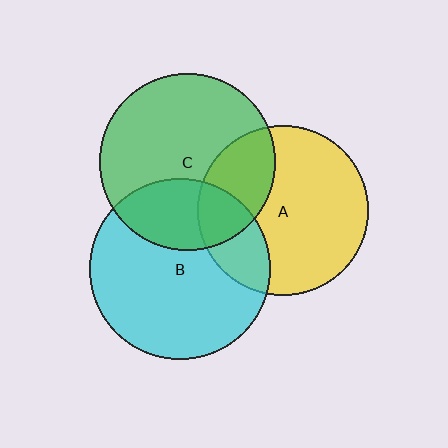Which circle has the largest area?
Circle B (cyan).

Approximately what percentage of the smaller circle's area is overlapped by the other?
Approximately 30%.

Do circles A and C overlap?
Yes.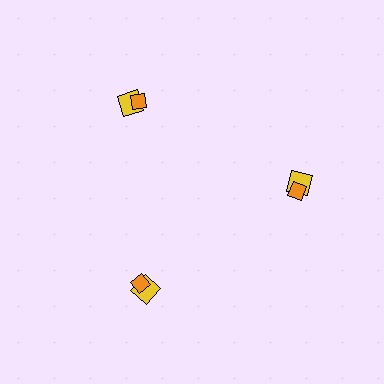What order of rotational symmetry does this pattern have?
This pattern has 3-fold rotational symmetry.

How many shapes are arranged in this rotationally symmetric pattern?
There are 6 shapes, arranged in 3 groups of 2.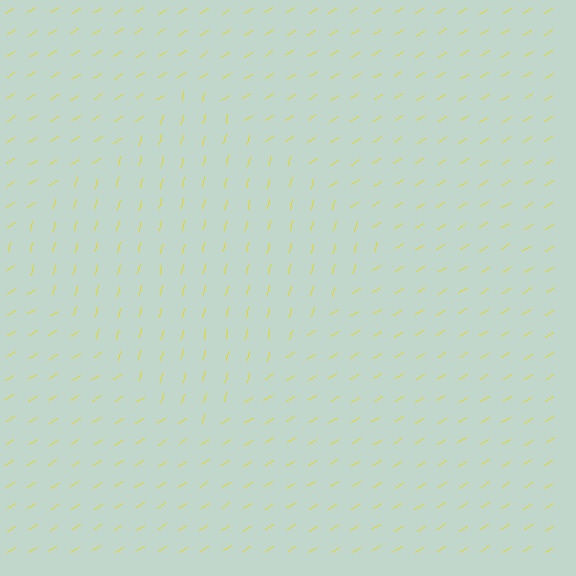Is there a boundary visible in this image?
Yes, there is a texture boundary formed by a change in line orientation.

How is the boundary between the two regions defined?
The boundary is defined purely by a change in line orientation (approximately 45 degrees difference). All lines are the same color and thickness.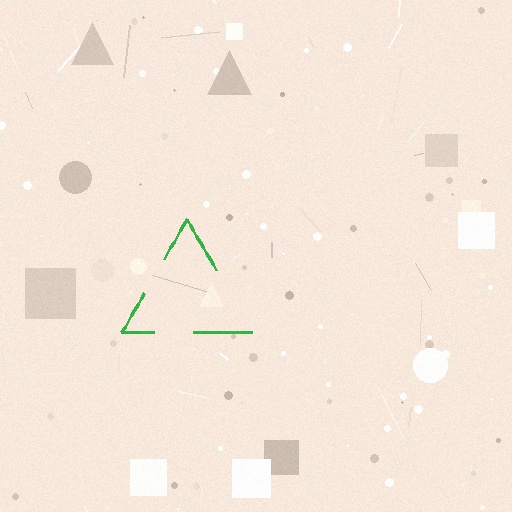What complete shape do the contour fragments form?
The contour fragments form a triangle.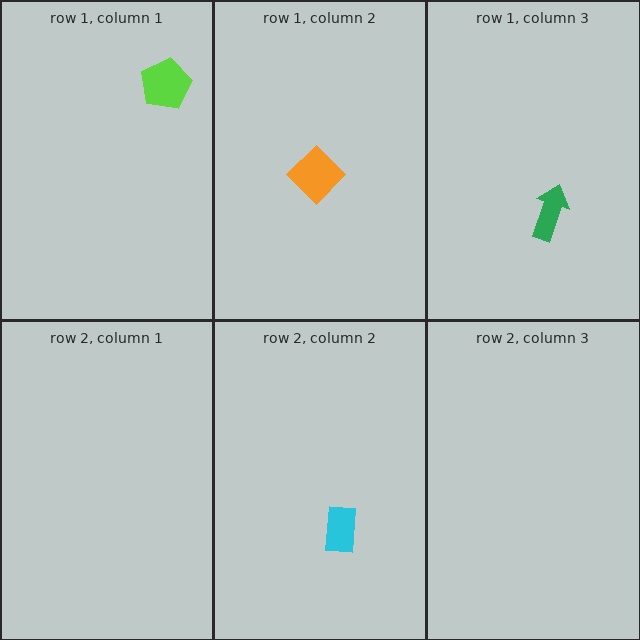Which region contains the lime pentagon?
The row 1, column 1 region.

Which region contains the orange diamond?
The row 1, column 2 region.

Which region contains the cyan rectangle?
The row 2, column 2 region.